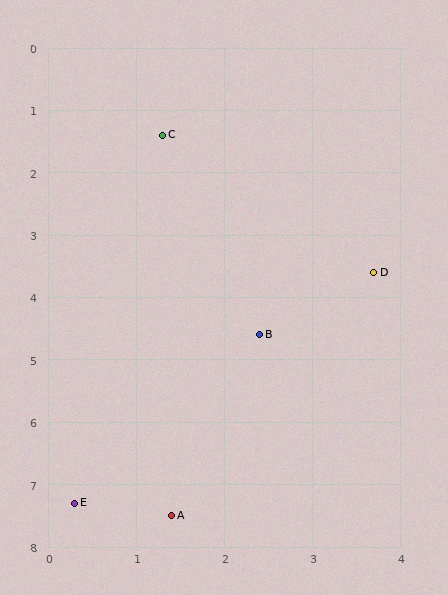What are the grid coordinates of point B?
Point B is at approximately (2.4, 4.6).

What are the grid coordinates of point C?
Point C is at approximately (1.3, 1.4).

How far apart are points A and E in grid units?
Points A and E are about 1.1 grid units apart.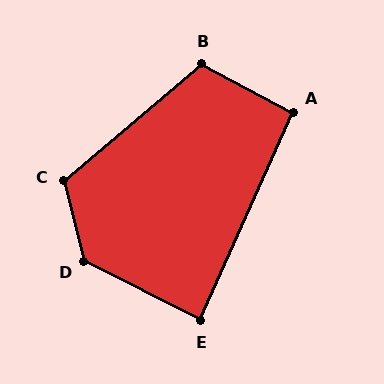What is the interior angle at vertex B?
Approximately 112 degrees (obtuse).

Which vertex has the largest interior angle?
D, at approximately 131 degrees.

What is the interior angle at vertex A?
Approximately 94 degrees (approximately right).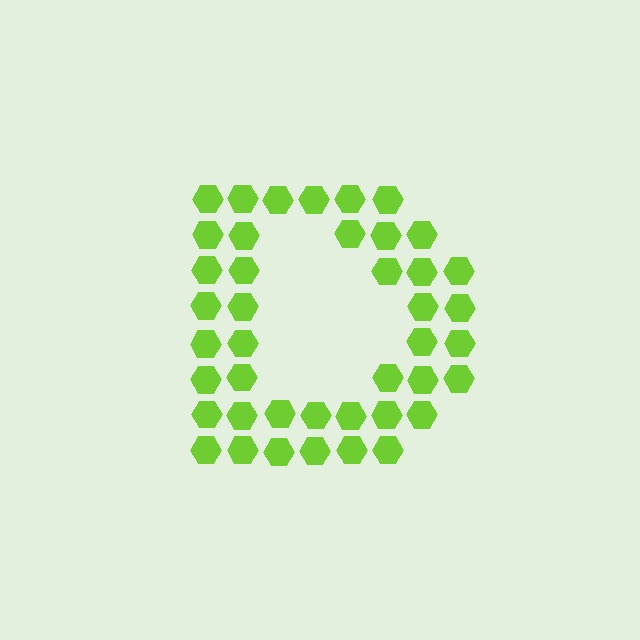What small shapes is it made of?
It is made of small hexagons.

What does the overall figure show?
The overall figure shows the letter D.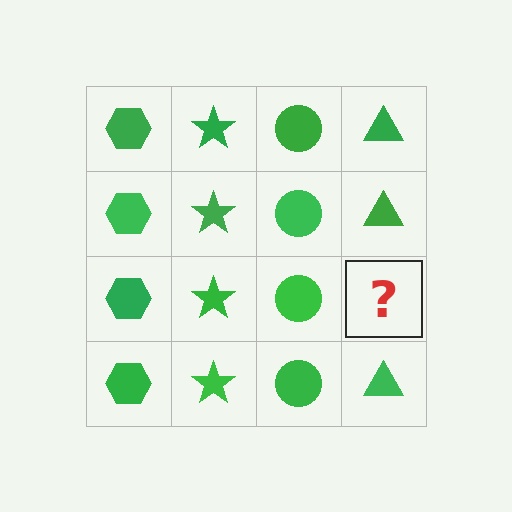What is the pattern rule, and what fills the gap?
The rule is that each column has a consistent shape. The gap should be filled with a green triangle.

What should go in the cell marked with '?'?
The missing cell should contain a green triangle.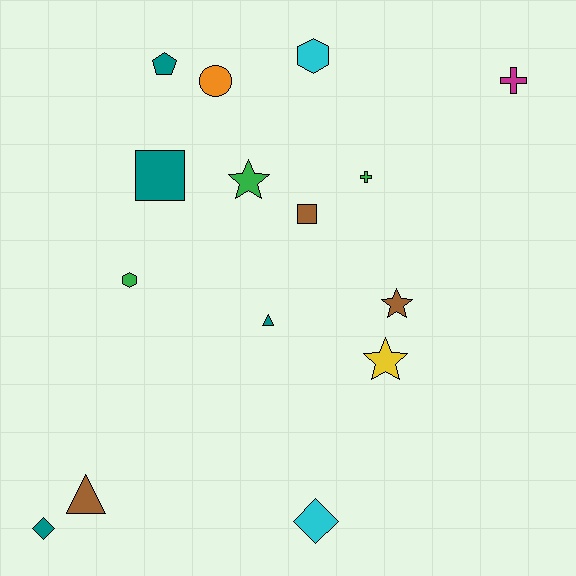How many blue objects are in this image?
There are no blue objects.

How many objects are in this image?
There are 15 objects.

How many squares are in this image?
There are 2 squares.